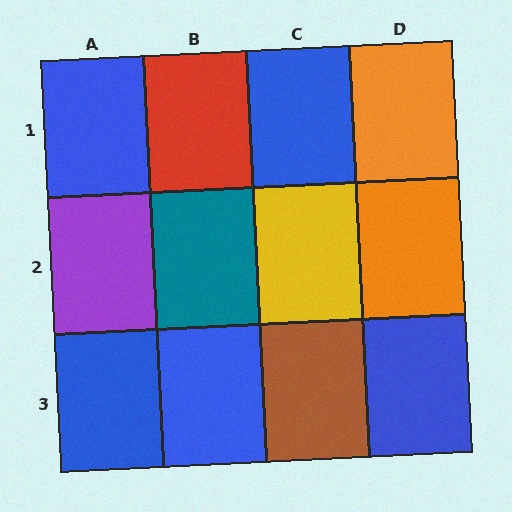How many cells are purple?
1 cell is purple.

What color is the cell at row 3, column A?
Blue.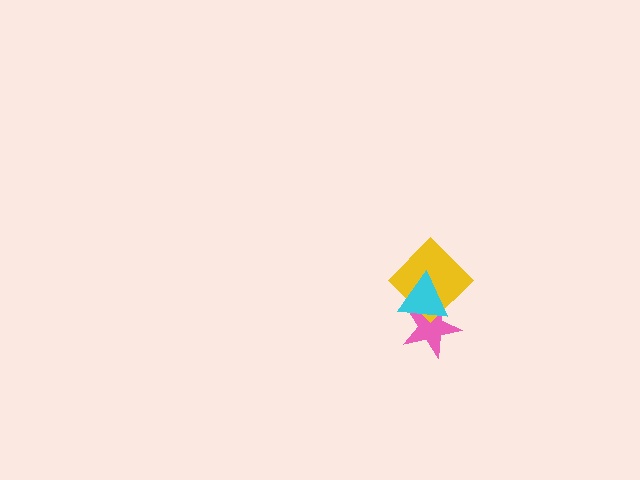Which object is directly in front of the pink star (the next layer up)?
The yellow diamond is directly in front of the pink star.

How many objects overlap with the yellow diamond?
2 objects overlap with the yellow diamond.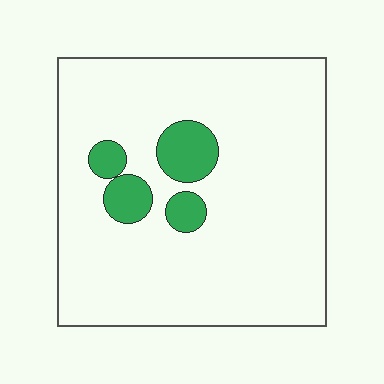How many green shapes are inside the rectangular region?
4.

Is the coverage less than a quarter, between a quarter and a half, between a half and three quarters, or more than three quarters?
Less than a quarter.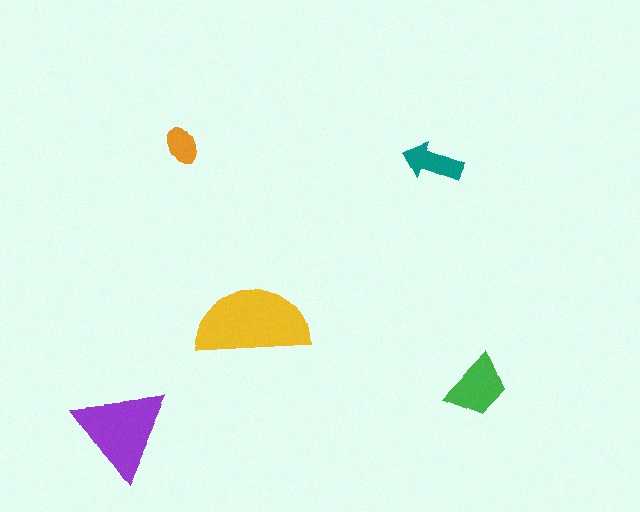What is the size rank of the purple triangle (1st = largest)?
2nd.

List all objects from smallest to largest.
The orange ellipse, the teal arrow, the green trapezoid, the purple triangle, the yellow semicircle.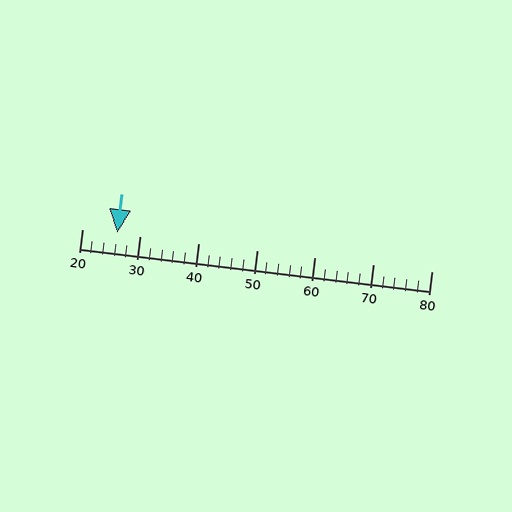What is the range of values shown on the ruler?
The ruler shows values from 20 to 80.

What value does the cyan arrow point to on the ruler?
The cyan arrow points to approximately 26.